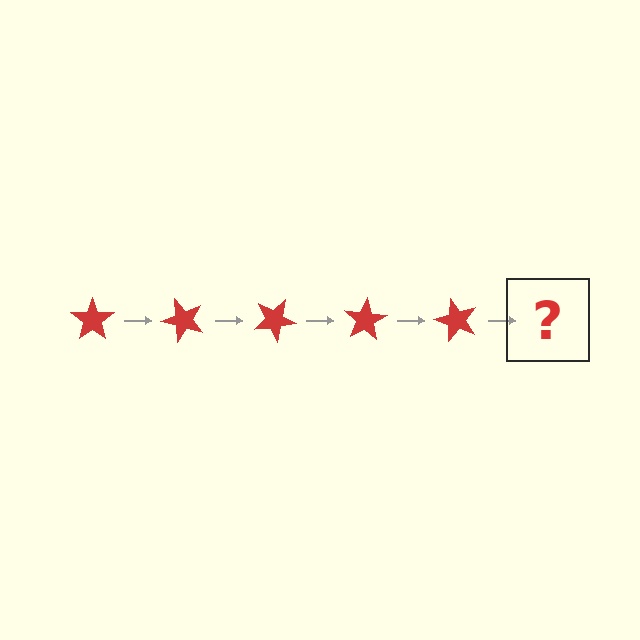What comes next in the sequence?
The next element should be a red star rotated 250 degrees.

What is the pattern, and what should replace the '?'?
The pattern is that the star rotates 50 degrees each step. The '?' should be a red star rotated 250 degrees.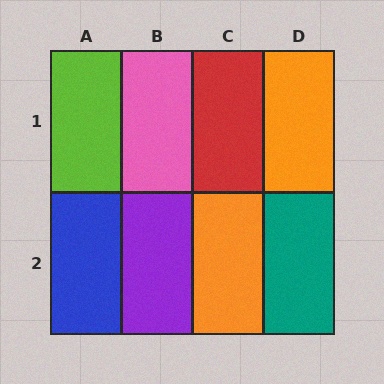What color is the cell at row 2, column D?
Teal.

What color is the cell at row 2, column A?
Blue.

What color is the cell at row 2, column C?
Orange.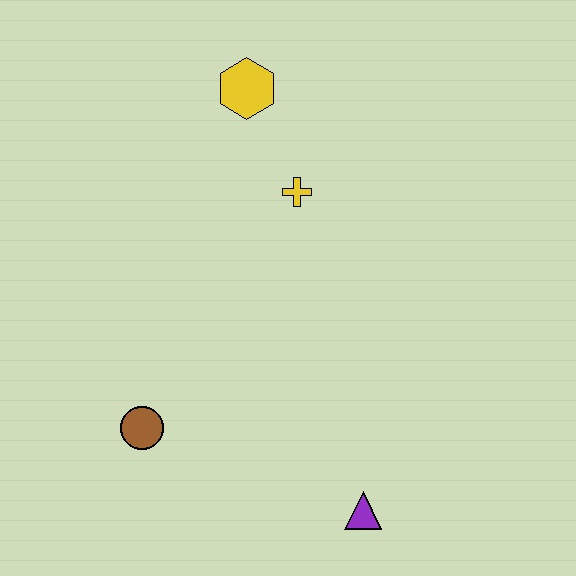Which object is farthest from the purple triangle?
The yellow hexagon is farthest from the purple triangle.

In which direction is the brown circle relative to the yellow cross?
The brown circle is below the yellow cross.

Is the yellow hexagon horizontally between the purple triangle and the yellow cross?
No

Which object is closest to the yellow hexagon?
The yellow cross is closest to the yellow hexagon.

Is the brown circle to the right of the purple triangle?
No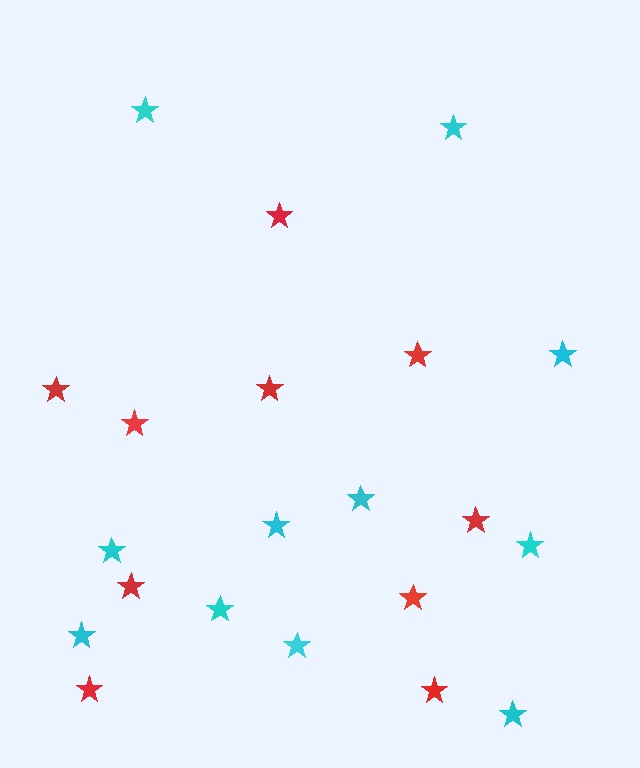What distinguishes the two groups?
There are 2 groups: one group of red stars (10) and one group of cyan stars (11).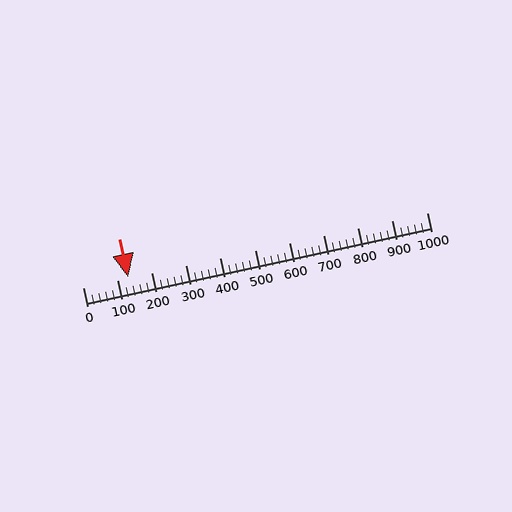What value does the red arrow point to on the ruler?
The red arrow points to approximately 132.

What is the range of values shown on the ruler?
The ruler shows values from 0 to 1000.